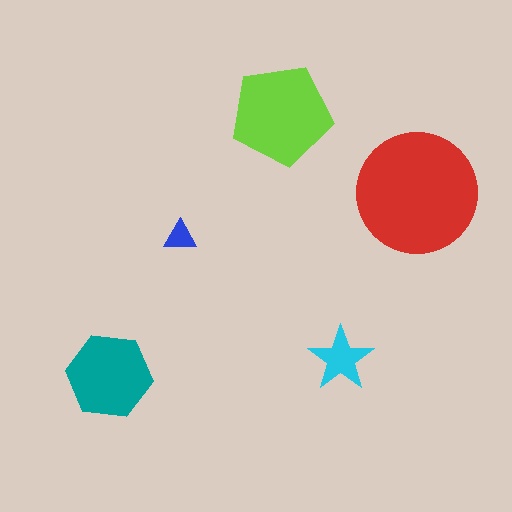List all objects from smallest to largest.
The blue triangle, the cyan star, the teal hexagon, the lime pentagon, the red circle.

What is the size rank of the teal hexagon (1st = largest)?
3rd.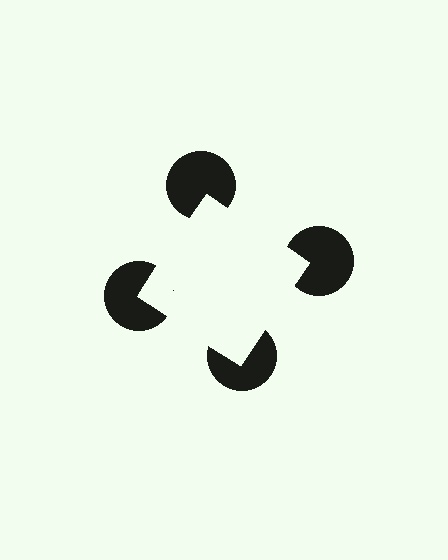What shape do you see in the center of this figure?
An illusory square — its edges are inferred from the aligned wedge cuts in the pac-man discs, not physically drawn.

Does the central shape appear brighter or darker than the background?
It typically appears slightly brighter than the background, even though no actual brightness change is drawn.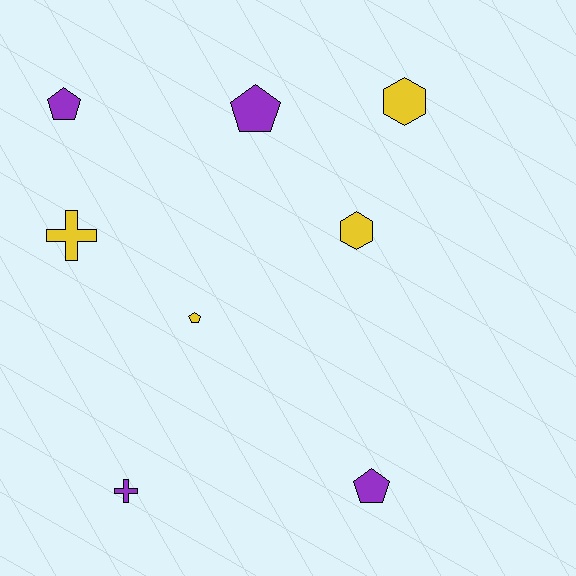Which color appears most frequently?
Purple, with 4 objects.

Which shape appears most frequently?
Pentagon, with 4 objects.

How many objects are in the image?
There are 8 objects.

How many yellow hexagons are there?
There are 2 yellow hexagons.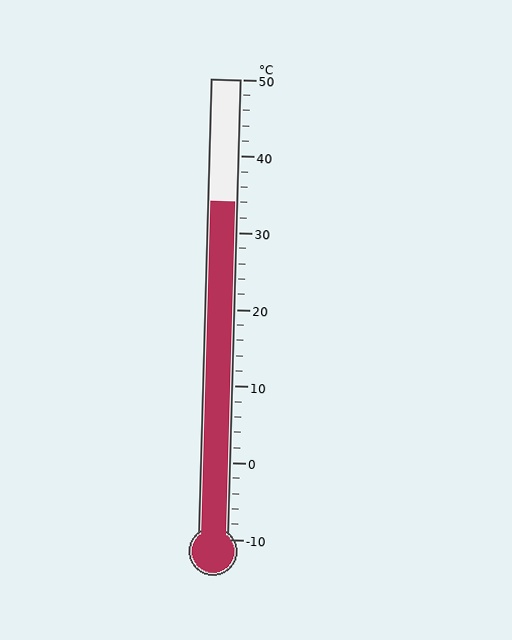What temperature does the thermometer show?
The thermometer shows approximately 34°C.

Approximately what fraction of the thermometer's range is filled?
The thermometer is filled to approximately 75% of its range.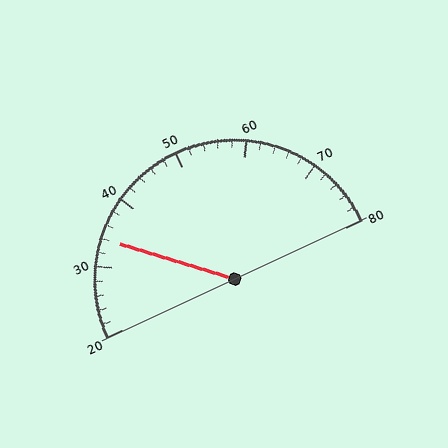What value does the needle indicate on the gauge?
The needle indicates approximately 34.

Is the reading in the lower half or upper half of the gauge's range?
The reading is in the lower half of the range (20 to 80).